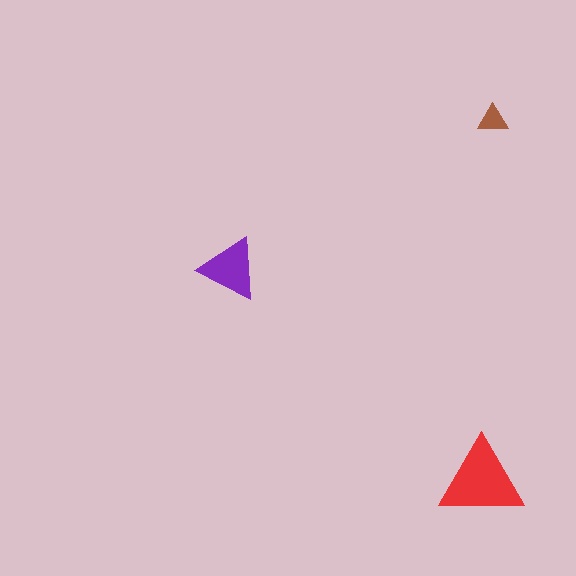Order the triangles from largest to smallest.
the red one, the purple one, the brown one.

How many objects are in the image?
There are 3 objects in the image.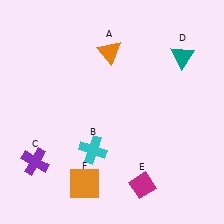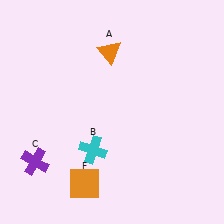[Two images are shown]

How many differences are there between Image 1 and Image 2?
There are 2 differences between the two images.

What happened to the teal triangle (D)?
The teal triangle (D) was removed in Image 2. It was in the top-right area of Image 1.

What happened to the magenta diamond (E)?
The magenta diamond (E) was removed in Image 2. It was in the bottom-right area of Image 1.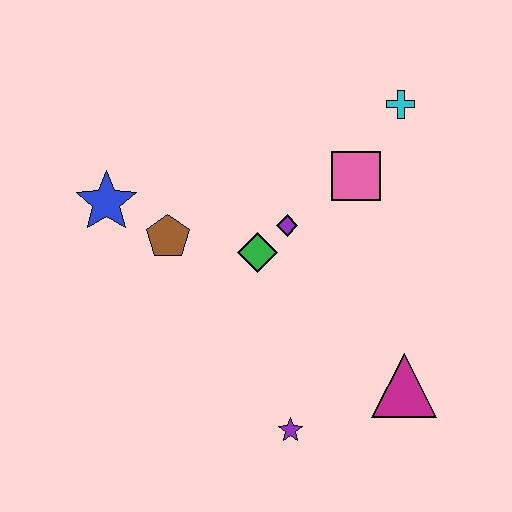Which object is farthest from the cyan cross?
The purple star is farthest from the cyan cross.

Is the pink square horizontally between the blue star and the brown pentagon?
No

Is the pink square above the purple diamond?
Yes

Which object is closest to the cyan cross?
The pink square is closest to the cyan cross.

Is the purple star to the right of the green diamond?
Yes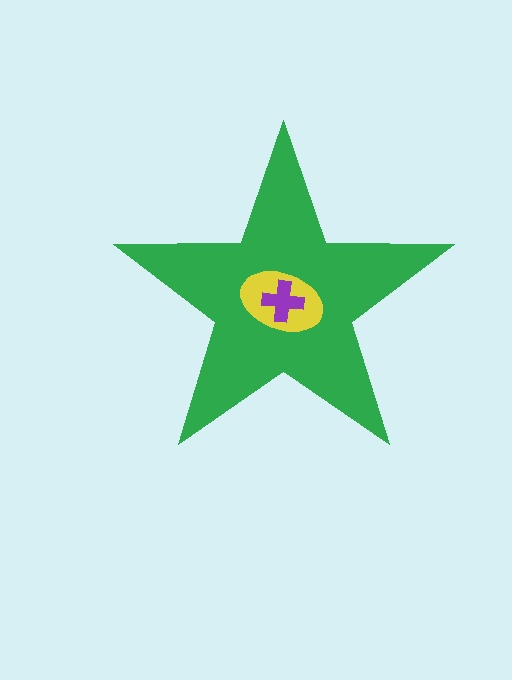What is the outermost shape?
The green star.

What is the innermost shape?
The purple cross.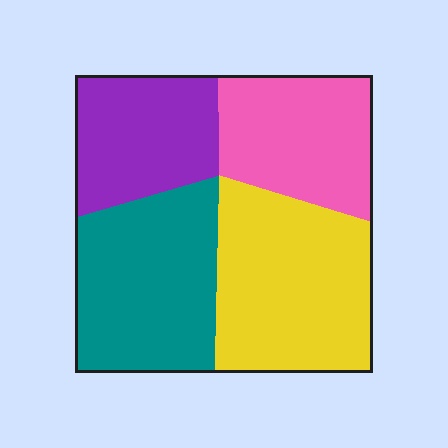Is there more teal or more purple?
Teal.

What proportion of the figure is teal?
Teal takes up between a quarter and a half of the figure.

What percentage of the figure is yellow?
Yellow covers around 30% of the figure.